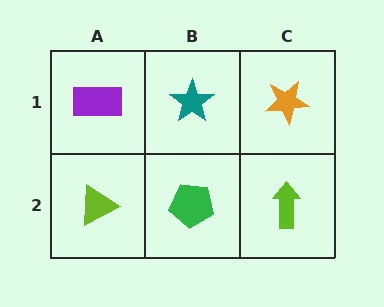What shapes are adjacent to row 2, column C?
An orange star (row 1, column C), a green pentagon (row 2, column B).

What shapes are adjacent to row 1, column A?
A lime triangle (row 2, column A), a teal star (row 1, column B).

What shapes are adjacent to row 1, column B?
A green pentagon (row 2, column B), a purple rectangle (row 1, column A), an orange star (row 1, column C).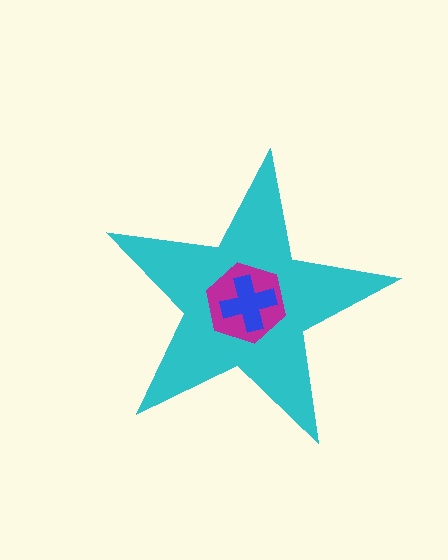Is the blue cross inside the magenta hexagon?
Yes.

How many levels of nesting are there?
3.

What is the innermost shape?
The blue cross.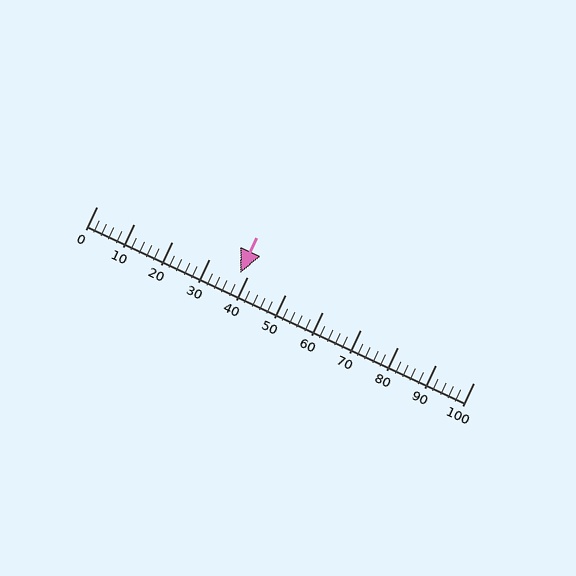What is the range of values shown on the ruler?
The ruler shows values from 0 to 100.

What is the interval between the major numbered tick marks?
The major tick marks are spaced 10 units apart.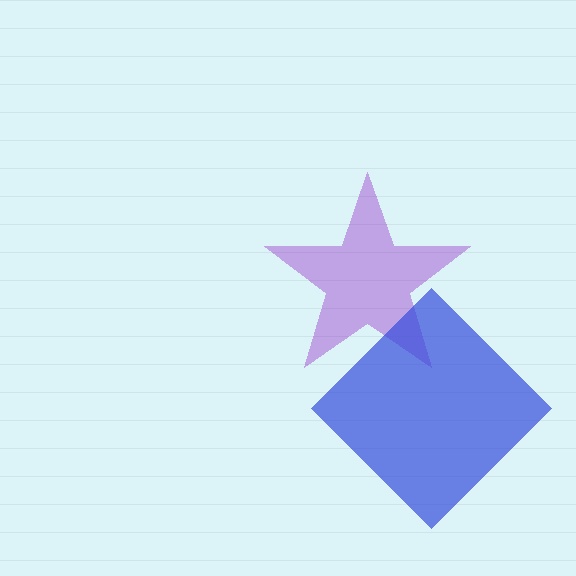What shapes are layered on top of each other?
The layered shapes are: a purple star, a blue diamond.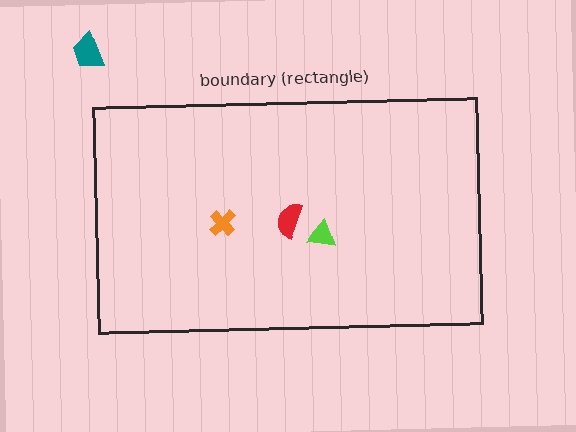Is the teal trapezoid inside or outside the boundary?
Outside.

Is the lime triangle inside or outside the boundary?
Inside.